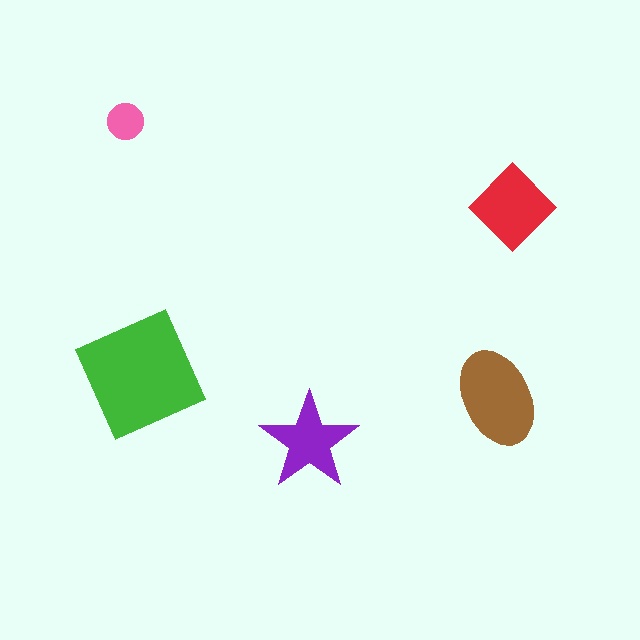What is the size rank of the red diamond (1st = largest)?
3rd.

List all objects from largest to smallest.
The green square, the brown ellipse, the red diamond, the purple star, the pink circle.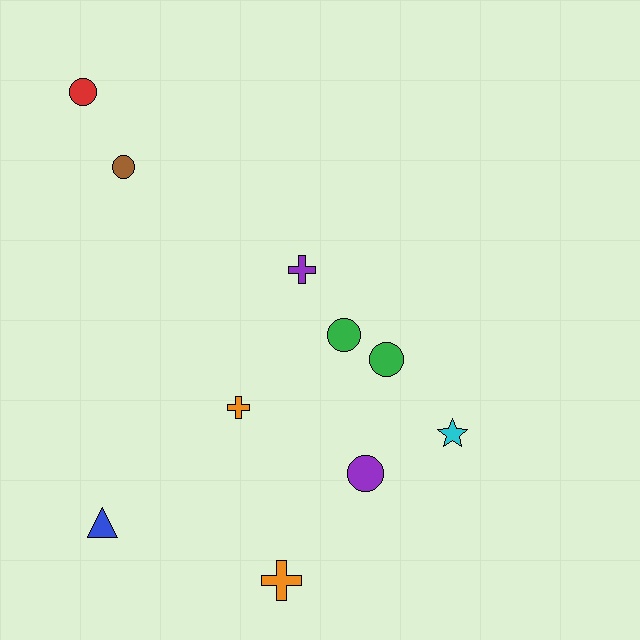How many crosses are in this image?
There are 3 crosses.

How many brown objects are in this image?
There is 1 brown object.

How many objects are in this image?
There are 10 objects.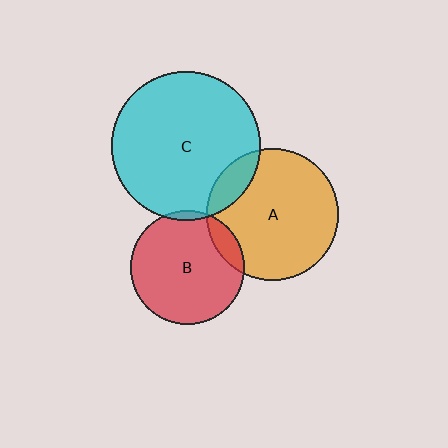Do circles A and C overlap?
Yes.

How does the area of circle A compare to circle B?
Approximately 1.3 times.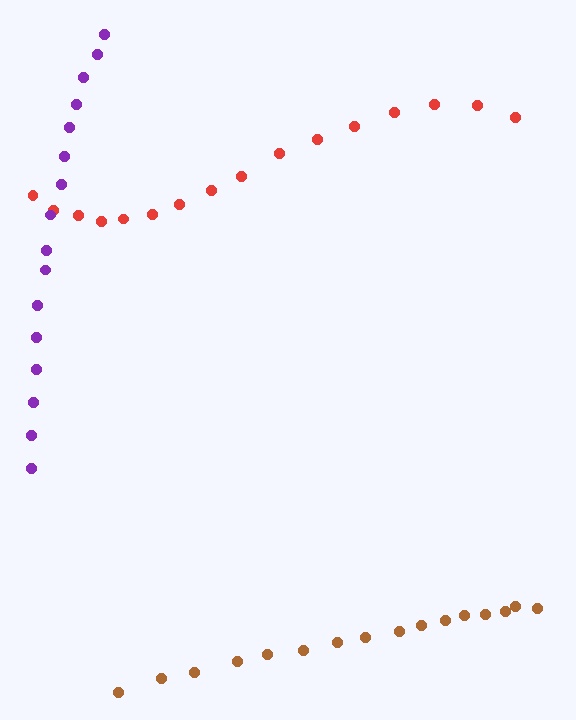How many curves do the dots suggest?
There are 3 distinct paths.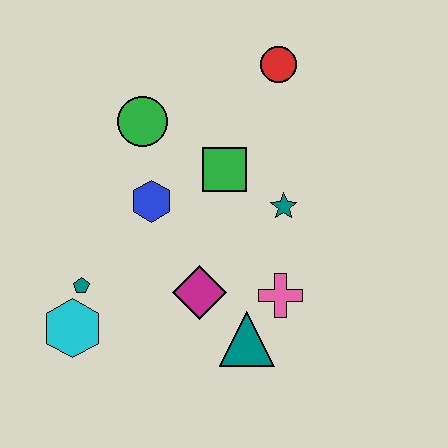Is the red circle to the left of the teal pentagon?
No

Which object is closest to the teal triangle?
The pink cross is closest to the teal triangle.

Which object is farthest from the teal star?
The cyan hexagon is farthest from the teal star.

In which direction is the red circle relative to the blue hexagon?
The red circle is above the blue hexagon.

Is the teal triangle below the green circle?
Yes